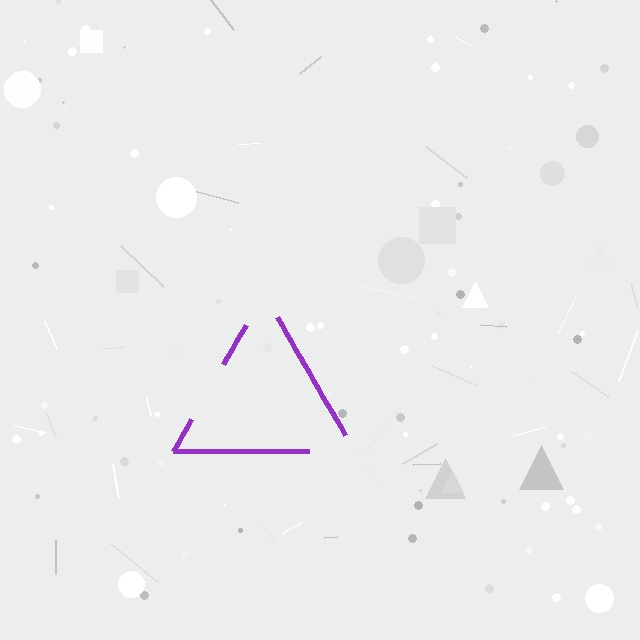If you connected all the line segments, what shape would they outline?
They would outline a triangle.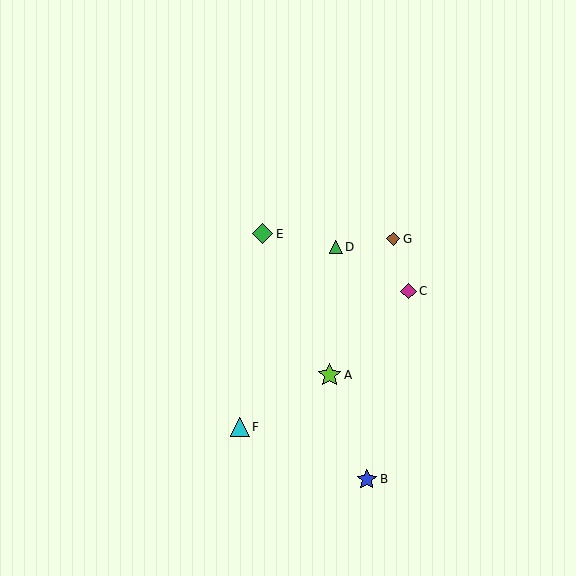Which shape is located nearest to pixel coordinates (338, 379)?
The lime star (labeled A) at (330, 375) is nearest to that location.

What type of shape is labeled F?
Shape F is a cyan triangle.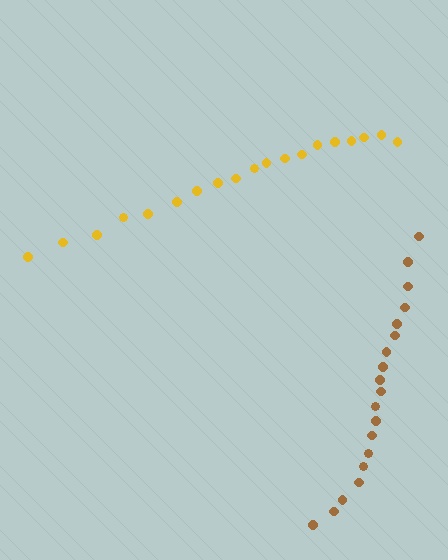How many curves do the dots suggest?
There are 2 distinct paths.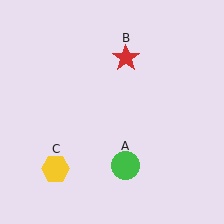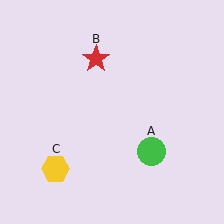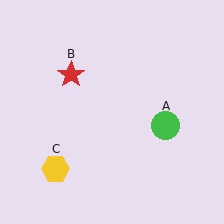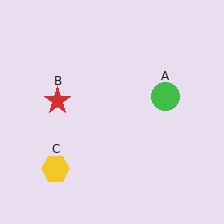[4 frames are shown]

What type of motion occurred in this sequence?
The green circle (object A), red star (object B) rotated counterclockwise around the center of the scene.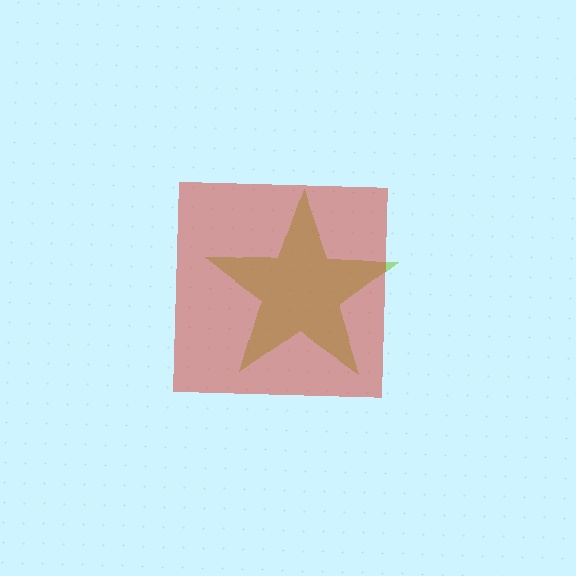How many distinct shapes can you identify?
There are 2 distinct shapes: a lime star, a red square.